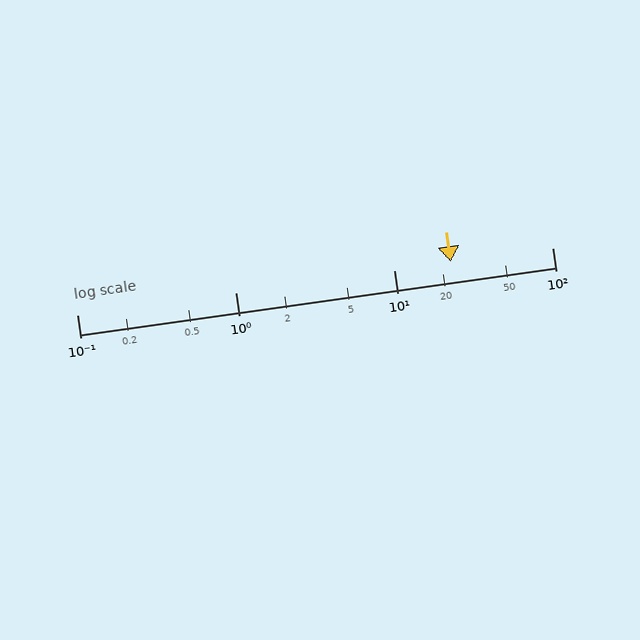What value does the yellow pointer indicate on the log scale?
The pointer indicates approximately 23.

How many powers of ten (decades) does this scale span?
The scale spans 3 decades, from 0.1 to 100.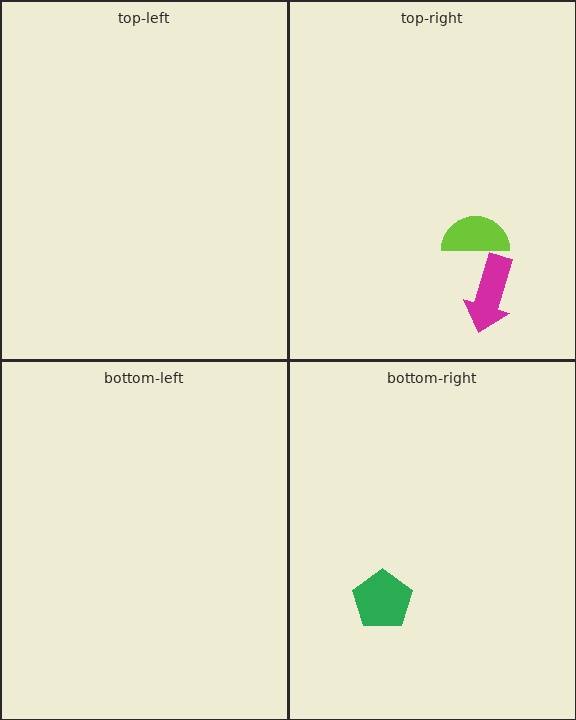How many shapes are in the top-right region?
2.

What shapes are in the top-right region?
The magenta arrow, the lime semicircle.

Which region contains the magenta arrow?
The top-right region.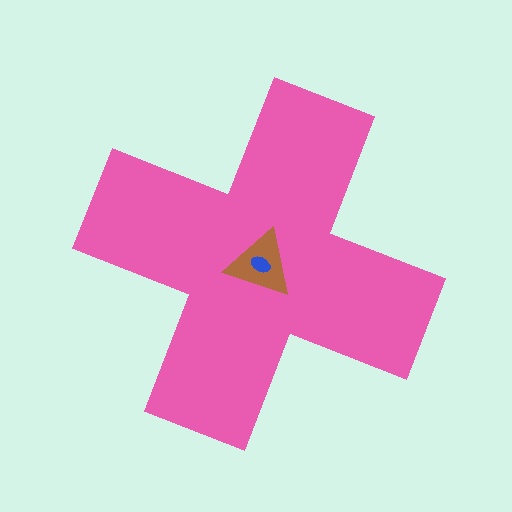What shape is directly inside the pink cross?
The brown triangle.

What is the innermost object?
The blue ellipse.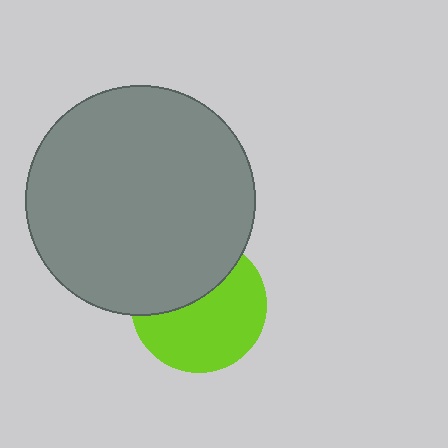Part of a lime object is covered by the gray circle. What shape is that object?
It is a circle.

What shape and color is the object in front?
The object in front is a gray circle.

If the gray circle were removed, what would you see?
You would see the complete lime circle.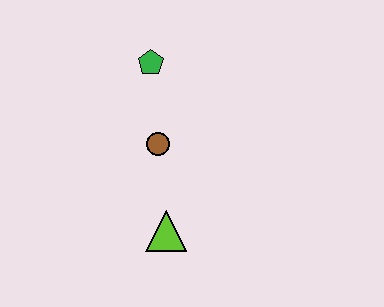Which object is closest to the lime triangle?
The brown circle is closest to the lime triangle.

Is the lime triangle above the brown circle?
No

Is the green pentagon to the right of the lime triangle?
No